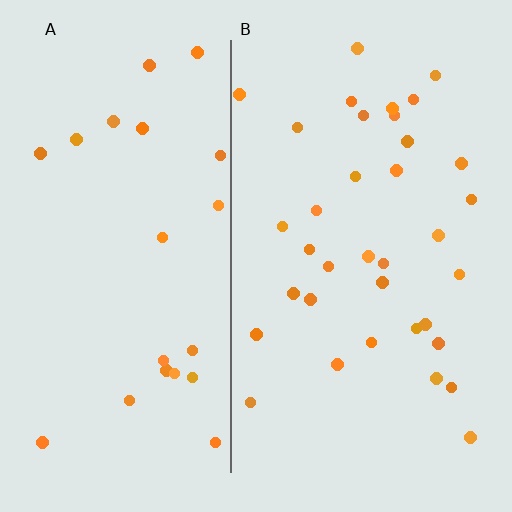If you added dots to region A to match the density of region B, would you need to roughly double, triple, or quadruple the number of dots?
Approximately double.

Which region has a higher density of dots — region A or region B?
B (the right).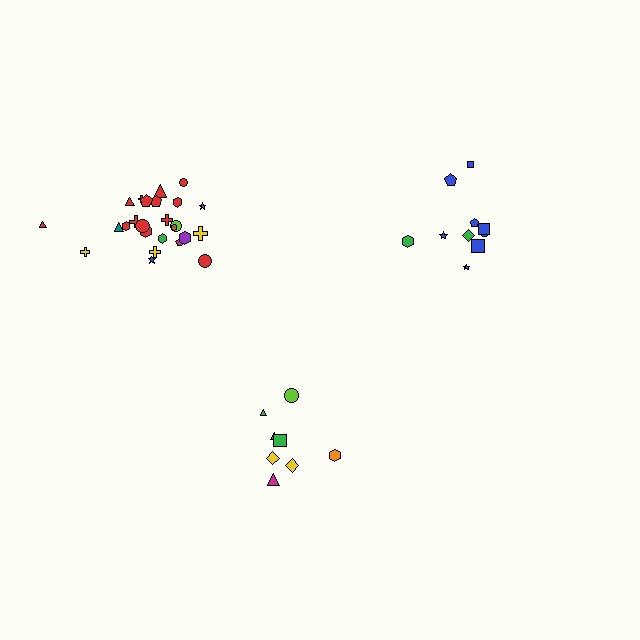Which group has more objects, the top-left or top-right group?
The top-left group.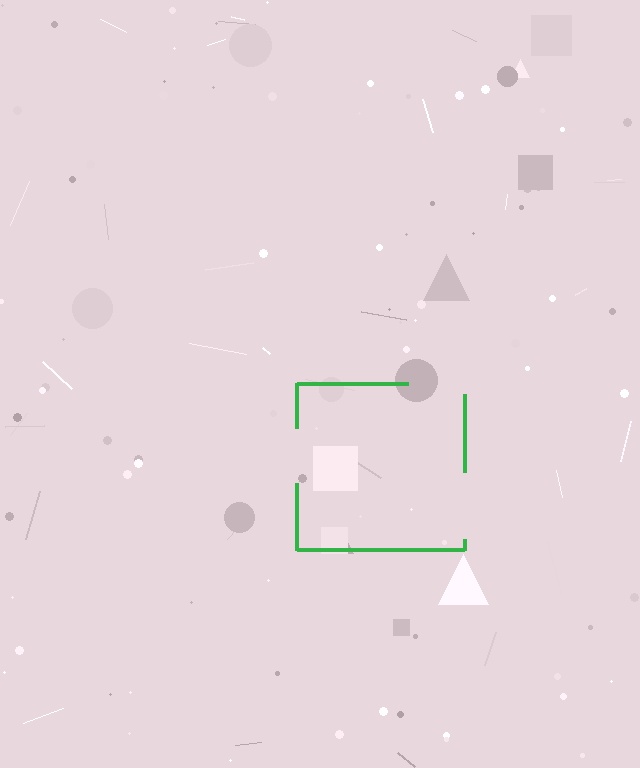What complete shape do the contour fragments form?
The contour fragments form a square.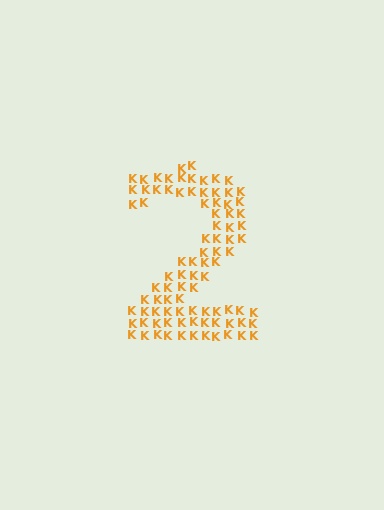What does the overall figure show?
The overall figure shows the digit 2.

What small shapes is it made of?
It is made of small letter K's.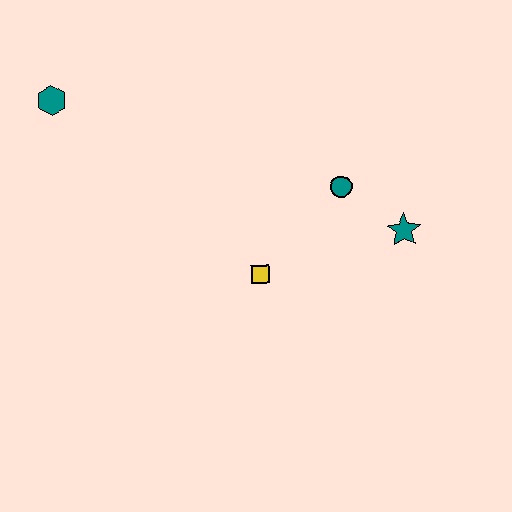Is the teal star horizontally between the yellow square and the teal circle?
No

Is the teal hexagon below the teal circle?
No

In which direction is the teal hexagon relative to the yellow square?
The teal hexagon is to the left of the yellow square.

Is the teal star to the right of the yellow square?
Yes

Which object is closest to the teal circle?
The teal star is closest to the teal circle.